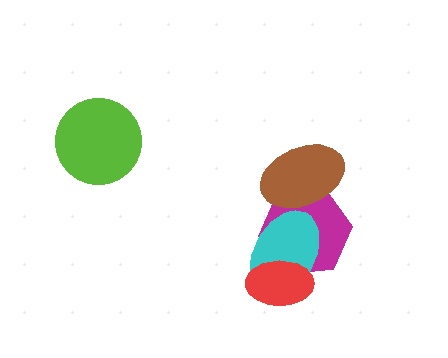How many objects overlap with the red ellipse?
2 objects overlap with the red ellipse.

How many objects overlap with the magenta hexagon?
3 objects overlap with the magenta hexagon.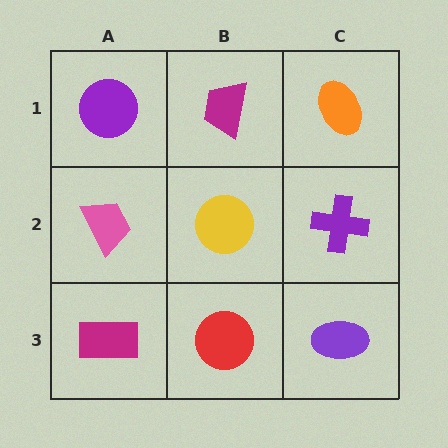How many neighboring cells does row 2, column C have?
3.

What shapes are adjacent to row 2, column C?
An orange ellipse (row 1, column C), a purple ellipse (row 3, column C), a yellow circle (row 2, column B).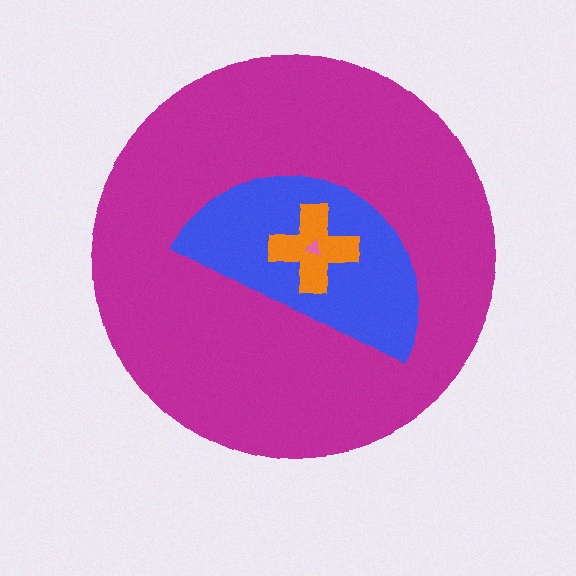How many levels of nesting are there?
4.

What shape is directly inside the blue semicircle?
The orange cross.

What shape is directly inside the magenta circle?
The blue semicircle.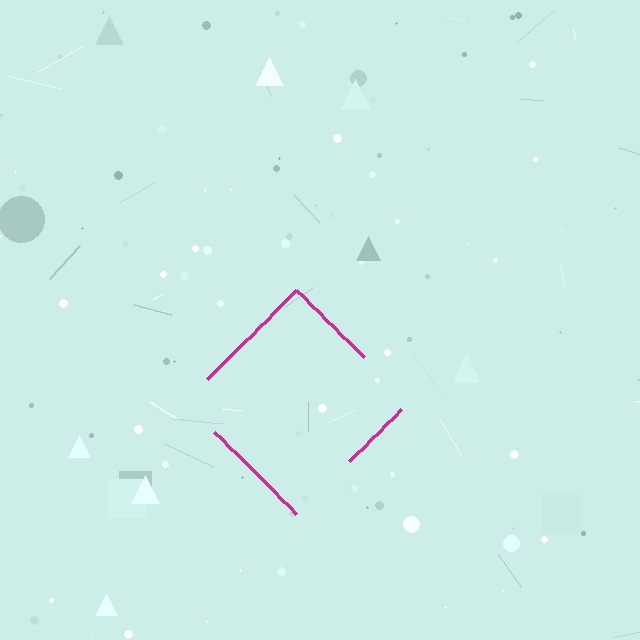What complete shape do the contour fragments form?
The contour fragments form a diamond.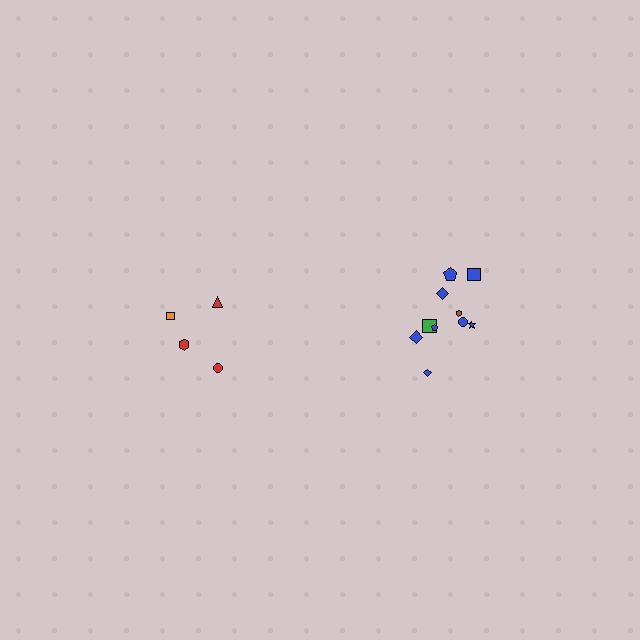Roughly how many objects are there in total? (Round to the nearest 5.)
Roughly 15 objects in total.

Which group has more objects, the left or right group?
The right group.